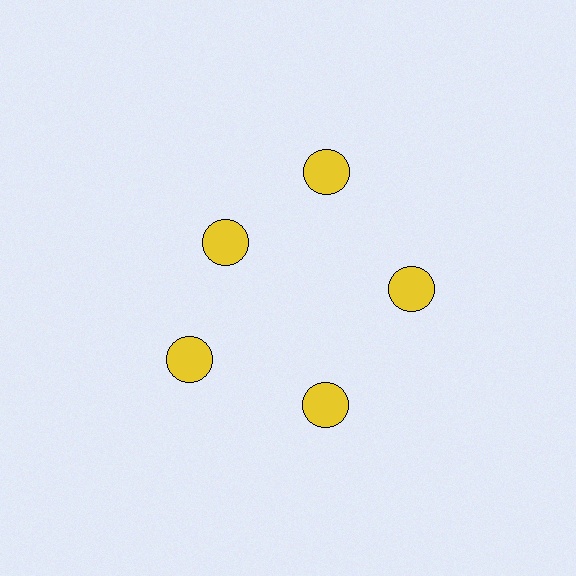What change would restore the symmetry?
The symmetry would be restored by moving it outward, back onto the ring so that all 5 circles sit at equal angles and equal distance from the center.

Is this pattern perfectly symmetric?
No. The 5 yellow circles are arranged in a ring, but one element near the 10 o'clock position is pulled inward toward the center, breaking the 5-fold rotational symmetry.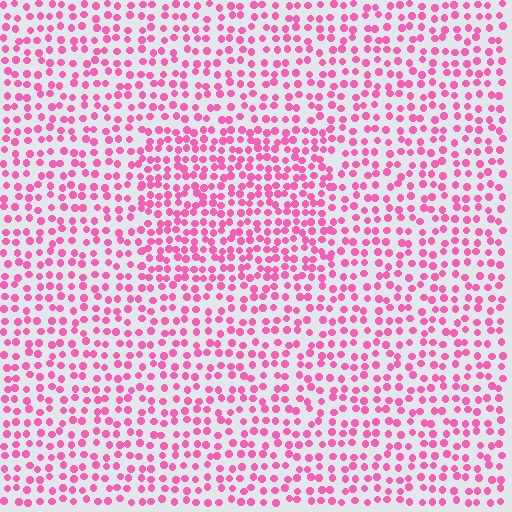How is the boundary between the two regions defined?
The boundary is defined by a change in element density (approximately 1.5x ratio). All elements are the same color, size, and shape.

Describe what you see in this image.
The image contains small pink elements arranged at two different densities. A rectangle-shaped region is visible where the elements are more densely packed than the surrounding area.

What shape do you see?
I see a rectangle.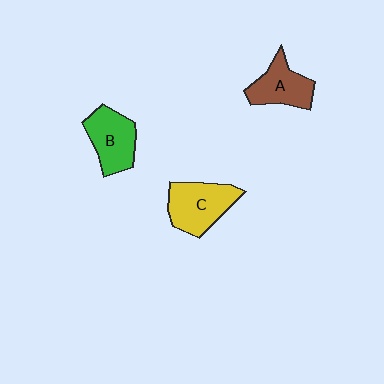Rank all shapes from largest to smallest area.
From largest to smallest: C (yellow), B (green), A (brown).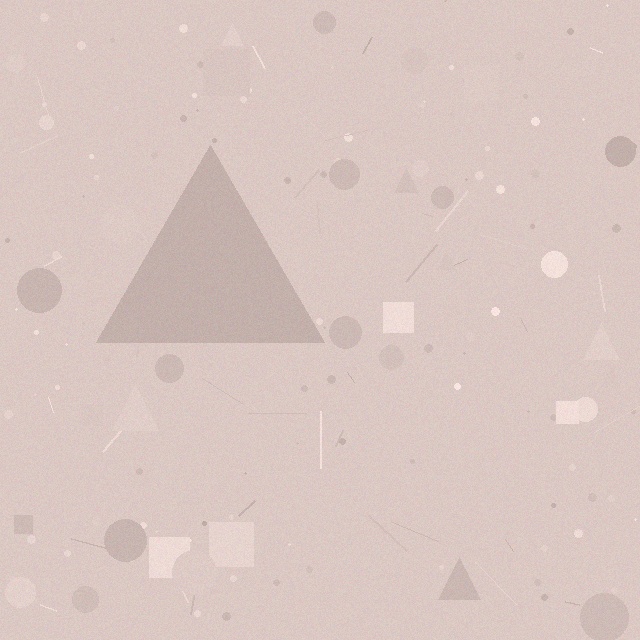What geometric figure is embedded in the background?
A triangle is embedded in the background.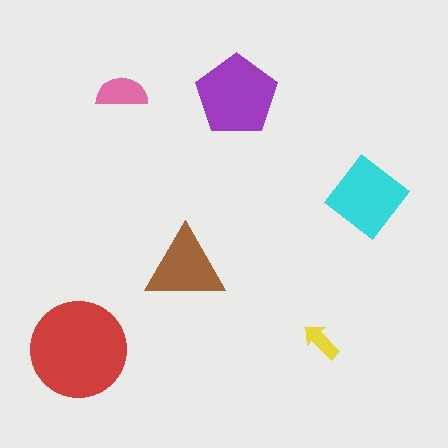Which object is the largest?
The red circle.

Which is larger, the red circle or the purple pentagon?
The red circle.